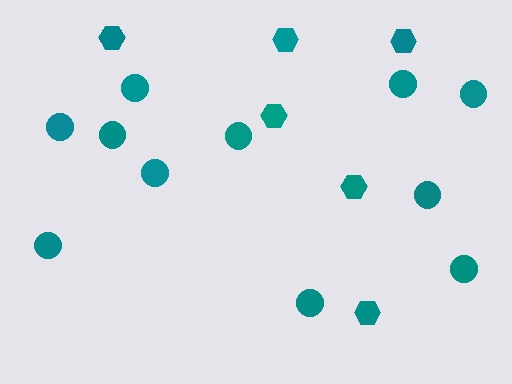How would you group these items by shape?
There are 2 groups: one group of hexagons (6) and one group of circles (11).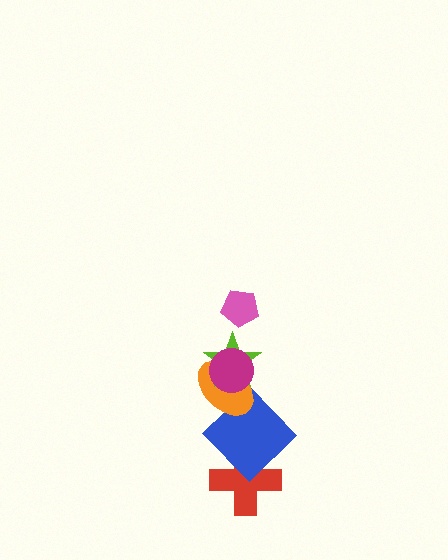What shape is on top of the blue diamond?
The orange ellipse is on top of the blue diamond.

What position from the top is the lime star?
The lime star is 3rd from the top.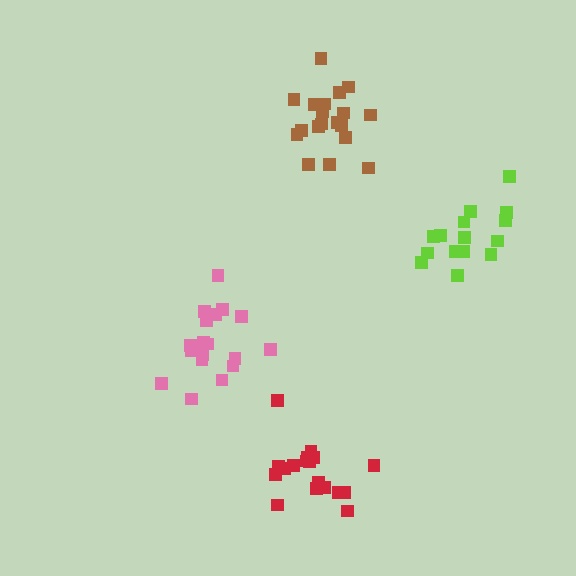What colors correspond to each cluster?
The clusters are colored: lime, brown, pink, red.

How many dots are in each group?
Group 1: 15 dots, Group 2: 19 dots, Group 3: 19 dots, Group 4: 18 dots (71 total).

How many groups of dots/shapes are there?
There are 4 groups.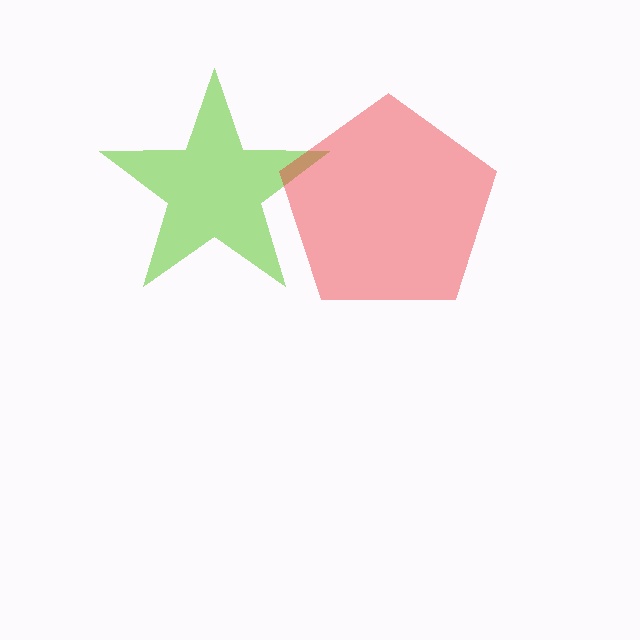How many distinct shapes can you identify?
There are 2 distinct shapes: a lime star, a red pentagon.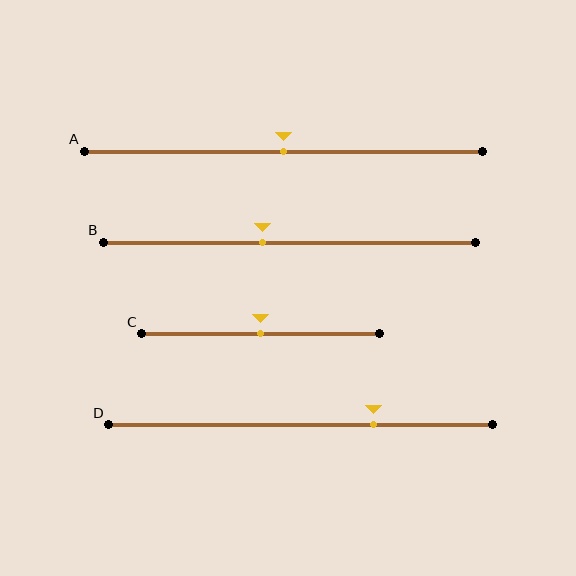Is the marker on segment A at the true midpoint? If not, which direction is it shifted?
Yes, the marker on segment A is at the true midpoint.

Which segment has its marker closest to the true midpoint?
Segment A has its marker closest to the true midpoint.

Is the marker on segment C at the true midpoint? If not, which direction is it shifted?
Yes, the marker on segment C is at the true midpoint.